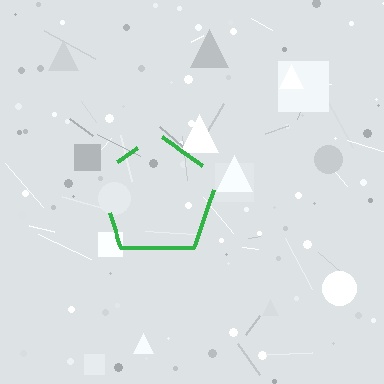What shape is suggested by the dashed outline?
The dashed outline suggests a pentagon.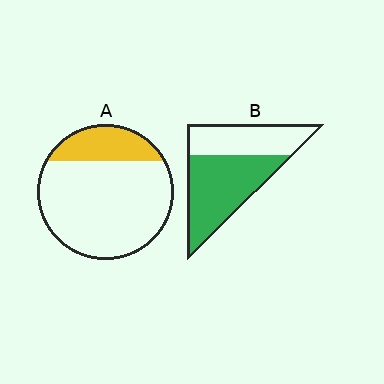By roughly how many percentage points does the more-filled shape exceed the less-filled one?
By roughly 40 percentage points (B over A).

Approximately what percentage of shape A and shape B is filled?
A is approximately 20% and B is approximately 60%.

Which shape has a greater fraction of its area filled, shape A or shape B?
Shape B.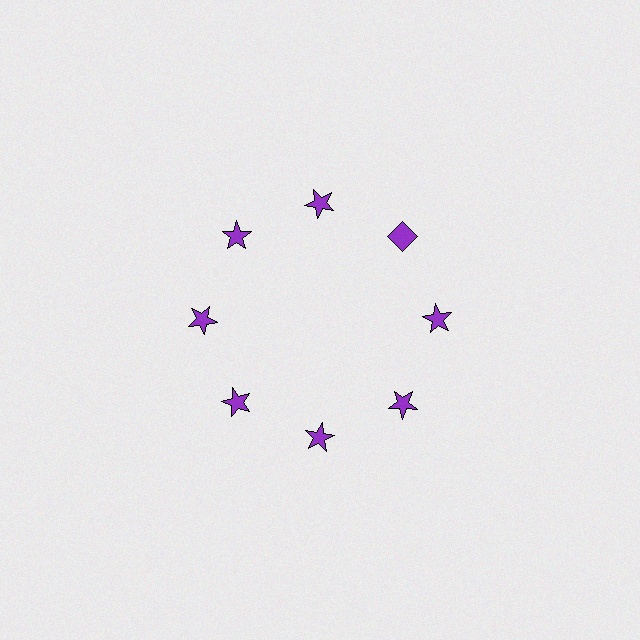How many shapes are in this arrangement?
There are 8 shapes arranged in a ring pattern.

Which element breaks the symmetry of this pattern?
The purple diamond at roughly the 2 o'clock position breaks the symmetry. All other shapes are purple stars.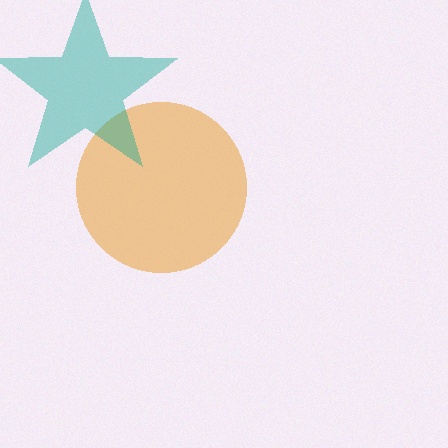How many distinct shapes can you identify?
There are 2 distinct shapes: an orange circle, a teal star.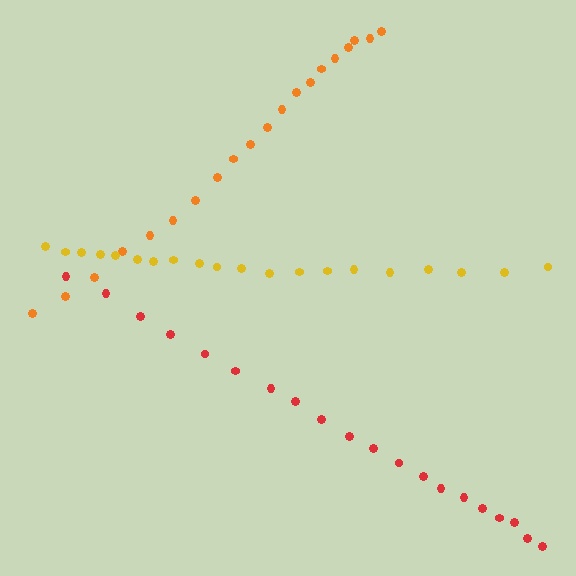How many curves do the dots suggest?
There are 3 distinct paths.